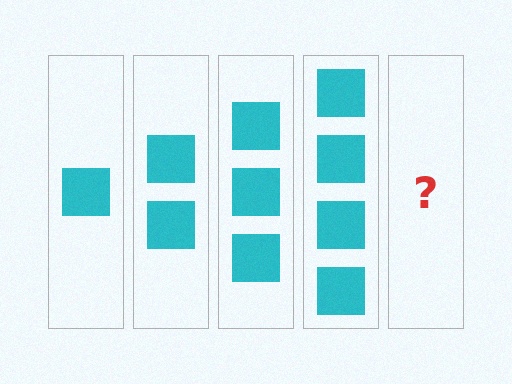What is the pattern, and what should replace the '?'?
The pattern is that each step adds one more square. The '?' should be 5 squares.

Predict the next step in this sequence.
The next step is 5 squares.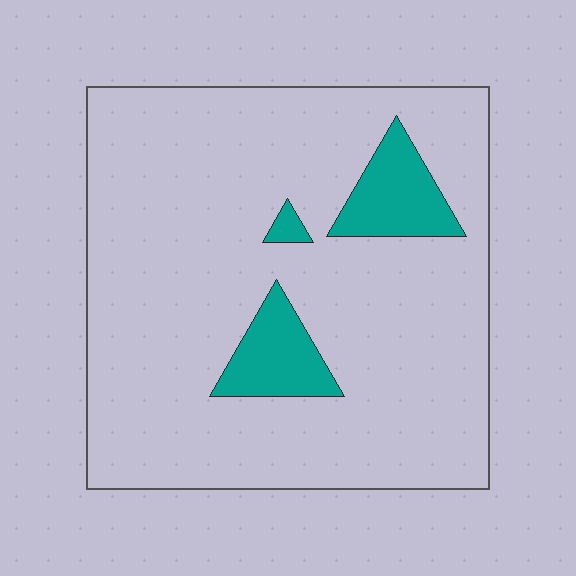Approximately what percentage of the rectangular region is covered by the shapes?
Approximately 10%.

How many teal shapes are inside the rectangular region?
3.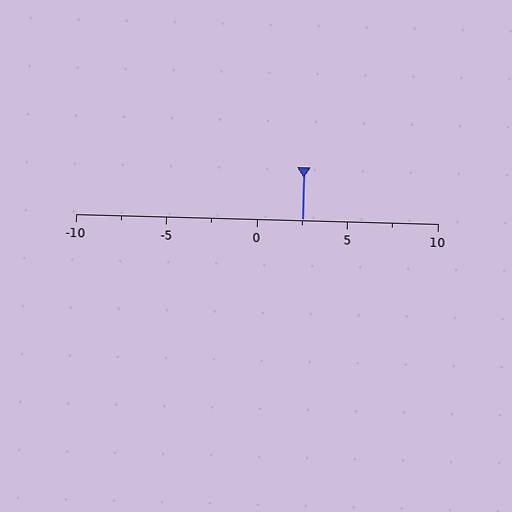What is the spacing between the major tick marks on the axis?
The major ticks are spaced 5 apart.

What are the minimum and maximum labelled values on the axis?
The axis runs from -10 to 10.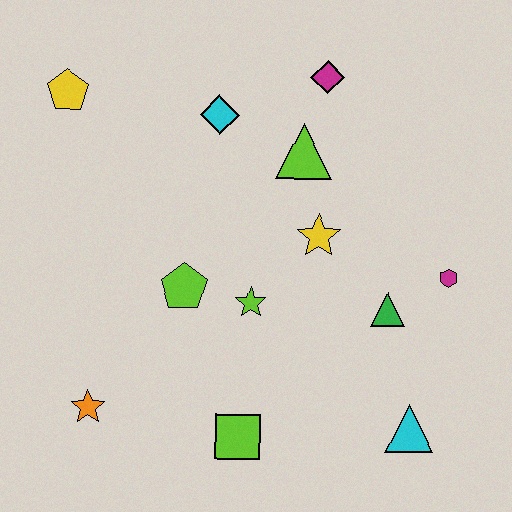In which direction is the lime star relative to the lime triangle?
The lime star is below the lime triangle.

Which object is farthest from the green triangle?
The yellow pentagon is farthest from the green triangle.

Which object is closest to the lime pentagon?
The lime star is closest to the lime pentagon.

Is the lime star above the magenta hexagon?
No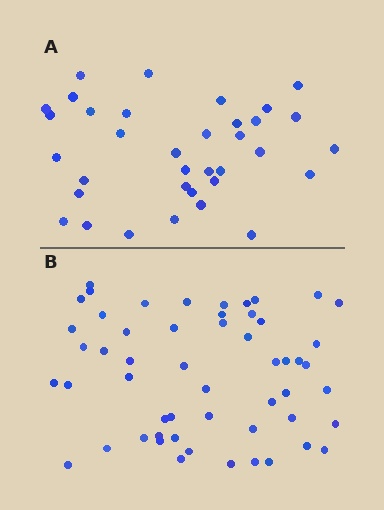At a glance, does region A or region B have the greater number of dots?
Region B (the bottom region) has more dots.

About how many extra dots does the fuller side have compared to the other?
Region B has approximately 20 more dots than region A.